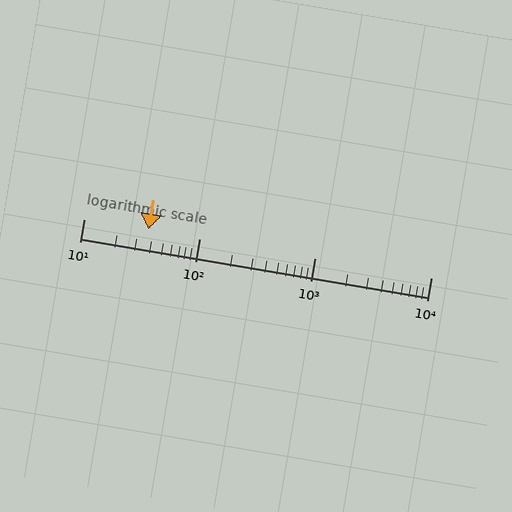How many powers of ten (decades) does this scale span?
The scale spans 3 decades, from 10 to 10000.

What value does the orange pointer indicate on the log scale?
The pointer indicates approximately 36.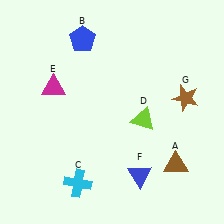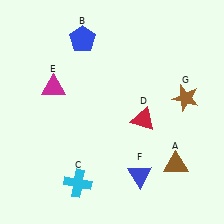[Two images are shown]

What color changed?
The triangle (D) changed from lime in Image 1 to red in Image 2.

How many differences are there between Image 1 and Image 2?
There is 1 difference between the two images.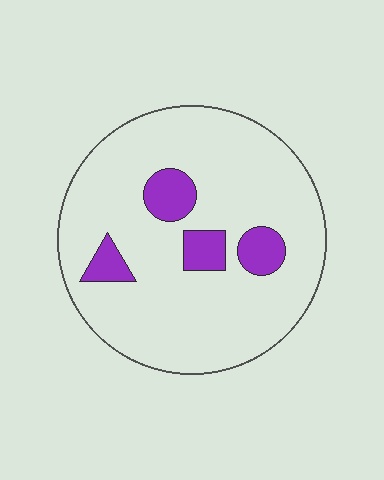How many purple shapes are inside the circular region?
4.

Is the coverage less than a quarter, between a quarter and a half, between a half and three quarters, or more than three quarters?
Less than a quarter.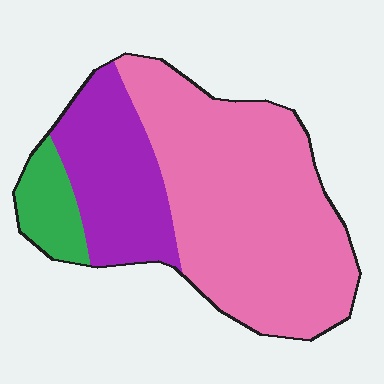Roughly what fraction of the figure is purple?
Purple covers roughly 25% of the figure.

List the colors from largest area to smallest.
From largest to smallest: pink, purple, green.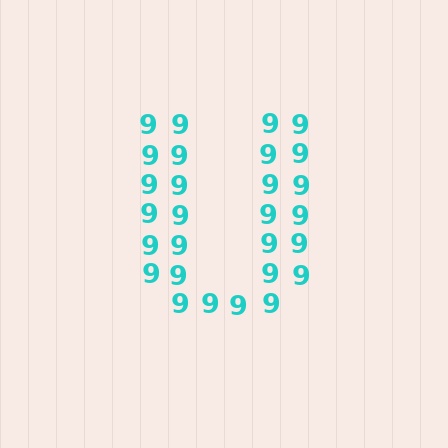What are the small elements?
The small elements are digit 9's.